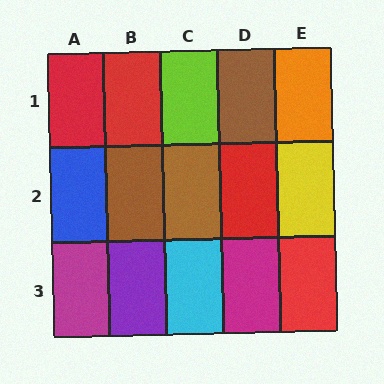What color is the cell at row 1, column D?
Brown.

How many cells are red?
4 cells are red.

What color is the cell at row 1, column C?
Lime.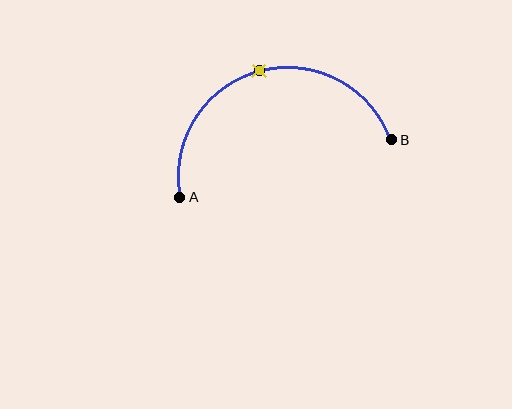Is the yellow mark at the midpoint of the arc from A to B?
Yes. The yellow mark lies on the arc at equal arc-length from both A and B — it is the arc midpoint.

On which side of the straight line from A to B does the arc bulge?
The arc bulges above the straight line connecting A and B.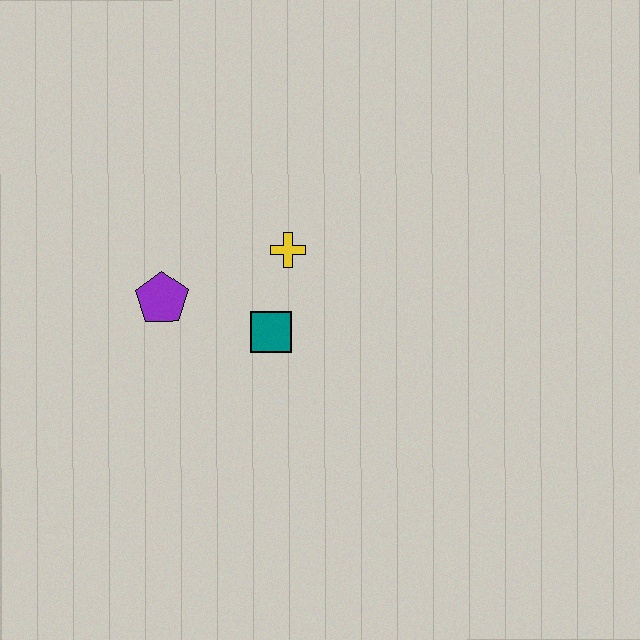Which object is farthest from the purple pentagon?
The yellow cross is farthest from the purple pentagon.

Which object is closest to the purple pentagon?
The teal square is closest to the purple pentagon.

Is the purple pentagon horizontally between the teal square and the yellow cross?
No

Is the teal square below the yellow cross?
Yes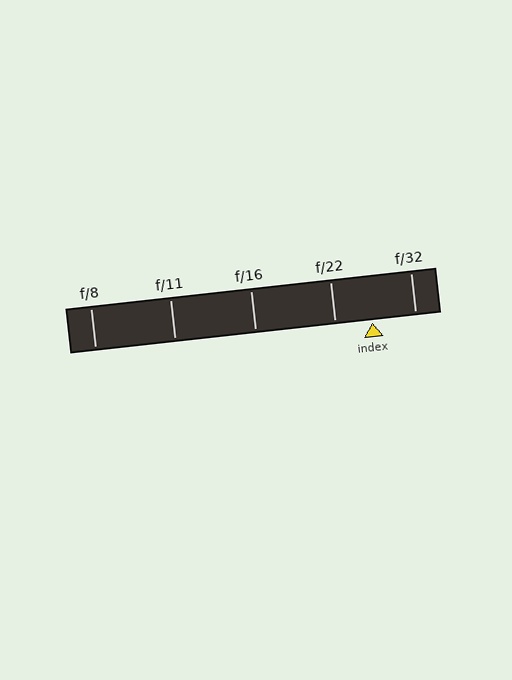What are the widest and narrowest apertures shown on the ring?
The widest aperture shown is f/8 and the narrowest is f/32.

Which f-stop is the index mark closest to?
The index mark is closest to f/22.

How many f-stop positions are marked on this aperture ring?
There are 5 f-stop positions marked.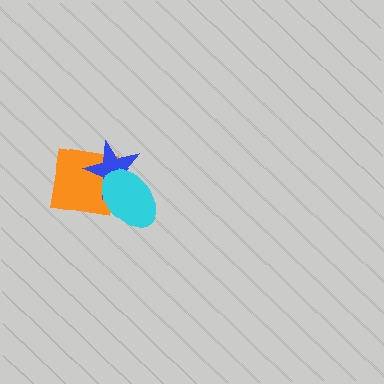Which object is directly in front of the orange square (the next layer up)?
The blue star is directly in front of the orange square.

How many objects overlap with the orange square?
2 objects overlap with the orange square.